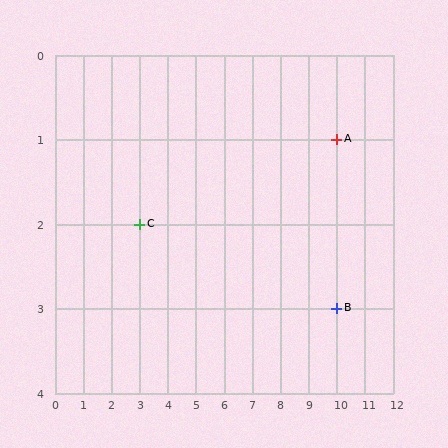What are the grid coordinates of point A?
Point A is at grid coordinates (10, 1).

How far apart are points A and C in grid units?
Points A and C are 7 columns and 1 row apart (about 7.1 grid units diagonally).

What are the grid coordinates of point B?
Point B is at grid coordinates (10, 3).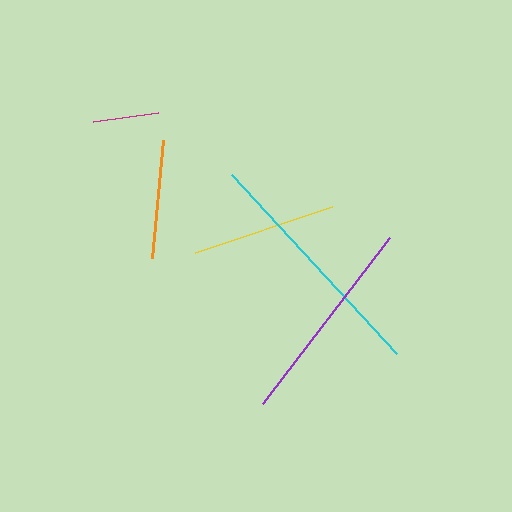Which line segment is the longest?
The cyan line is the longest at approximately 243 pixels.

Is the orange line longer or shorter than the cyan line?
The cyan line is longer than the orange line.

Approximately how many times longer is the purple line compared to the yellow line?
The purple line is approximately 1.4 times the length of the yellow line.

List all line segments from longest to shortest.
From longest to shortest: cyan, purple, yellow, orange, magenta.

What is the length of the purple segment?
The purple segment is approximately 209 pixels long.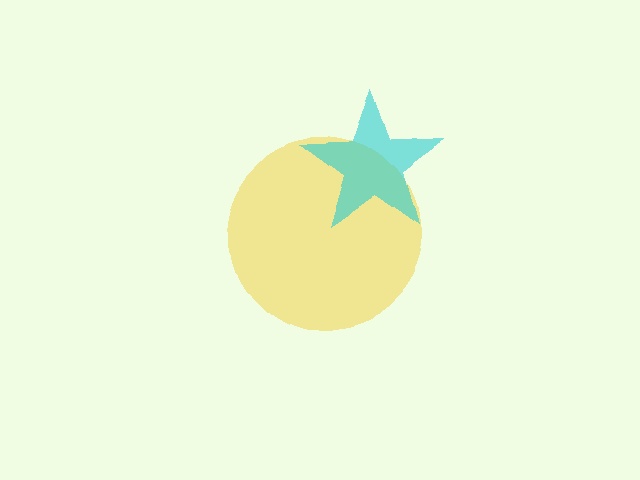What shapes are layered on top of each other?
The layered shapes are: a yellow circle, a cyan star.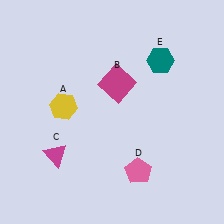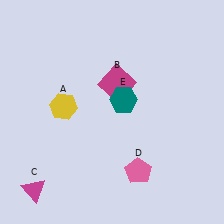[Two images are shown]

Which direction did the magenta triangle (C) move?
The magenta triangle (C) moved down.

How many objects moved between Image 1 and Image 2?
2 objects moved between the two images.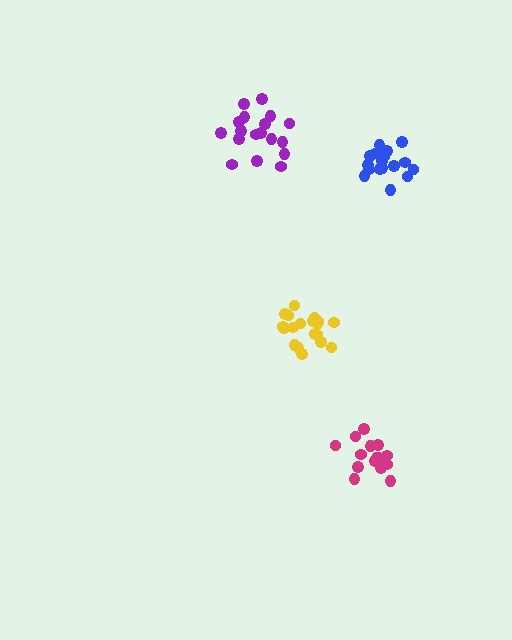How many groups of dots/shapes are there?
There are 4 groups.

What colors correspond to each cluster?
The clusters are colored: blue, yellow, magenta, purple.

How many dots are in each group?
Group 1: 17 dots, Group 2: 20 dots, Group 3: 16 dots, Group 4: 18 dots (71 total).